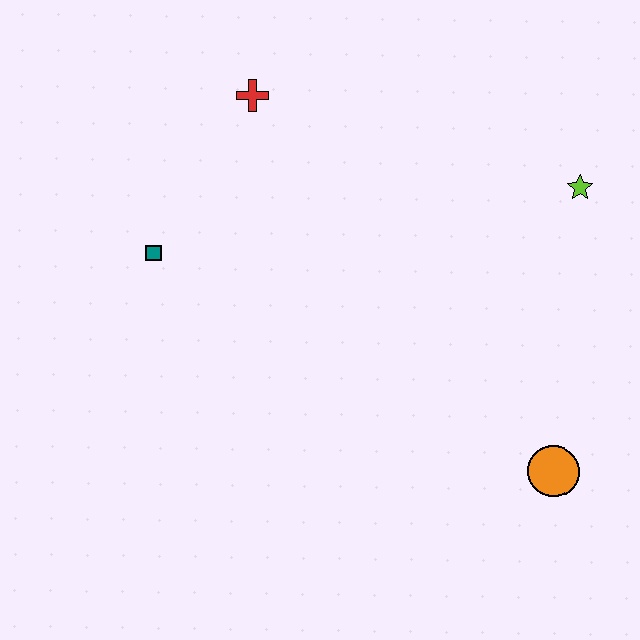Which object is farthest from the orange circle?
The red cross is farthest from the orange circle.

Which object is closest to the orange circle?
The lime star is closest to the orange circle.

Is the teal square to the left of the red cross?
Yes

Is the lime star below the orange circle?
No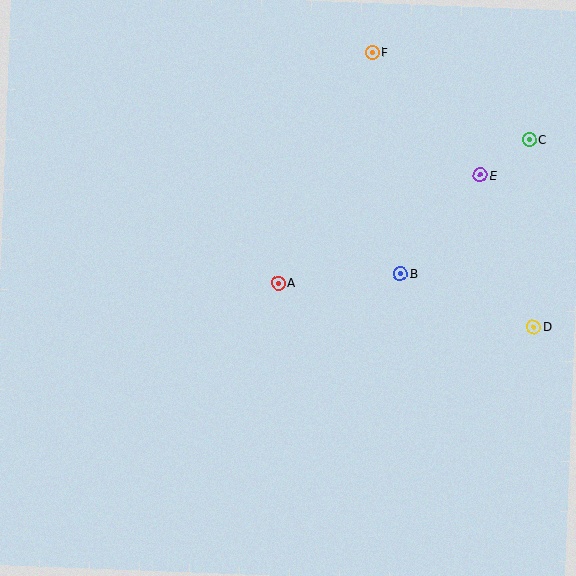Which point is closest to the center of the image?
Point A at (278, 283) is closest to the center.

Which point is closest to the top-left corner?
Point F is closest to the top-left corner.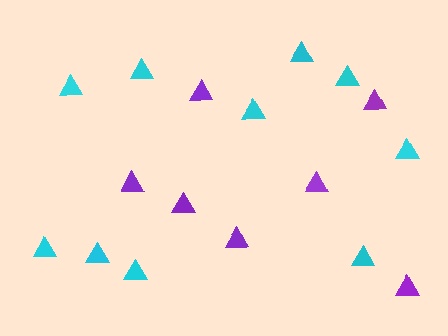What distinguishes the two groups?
There are 2 groups: one group of cyan triangles (10) and one group of purple triangles (7).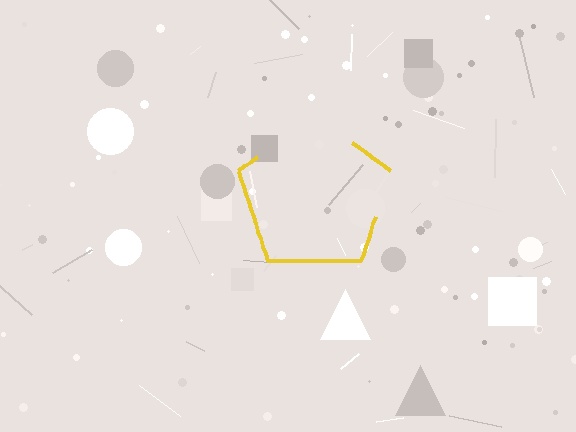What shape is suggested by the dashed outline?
The dashed outline suggests a pentagon.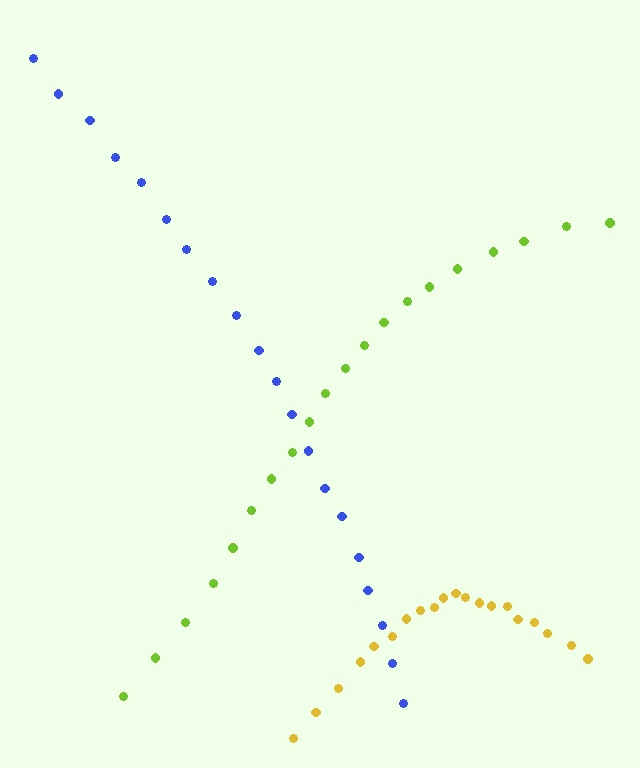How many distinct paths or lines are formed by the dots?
There are 3 distinct paths.